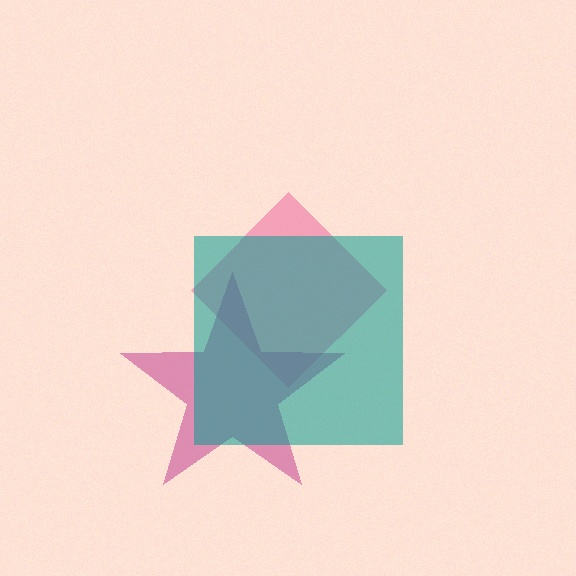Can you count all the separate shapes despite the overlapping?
Yes, there are 3 separate shapes.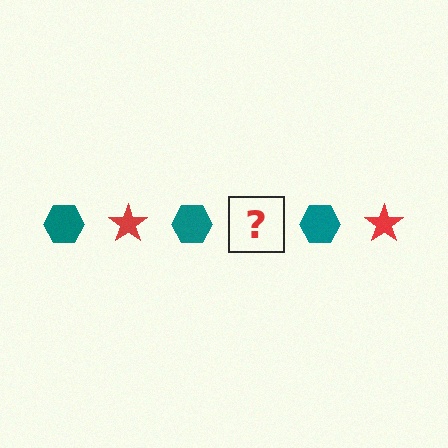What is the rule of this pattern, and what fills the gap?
The rule is that the pattern alternates between teal hexagon and red star. The gap should be filled with a red star.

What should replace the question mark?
The question mark should be replaced with a red star.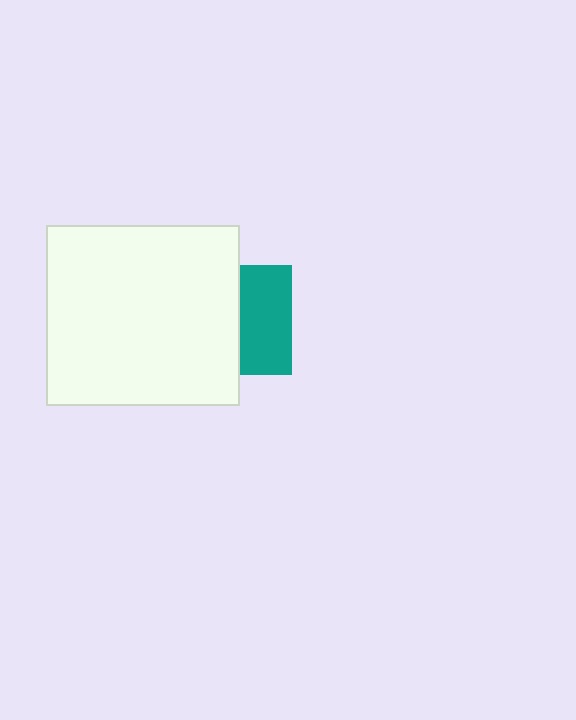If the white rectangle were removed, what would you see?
You would see the complete teal square.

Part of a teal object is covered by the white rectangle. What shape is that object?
It is a square.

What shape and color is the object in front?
The object in front is a white rectangle.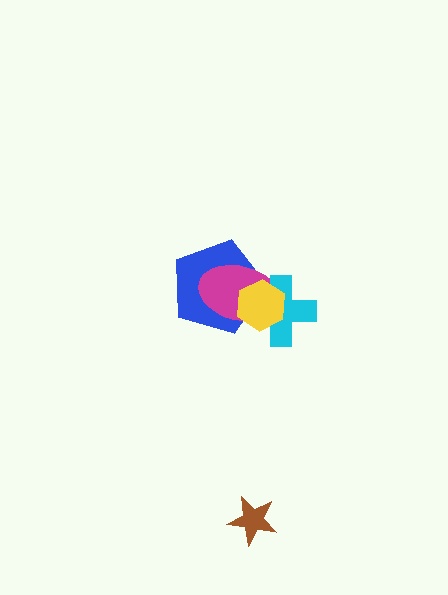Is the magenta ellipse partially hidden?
Yes, it is partially covered by another shape.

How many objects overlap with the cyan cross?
3 objects overlap with the cyan cross.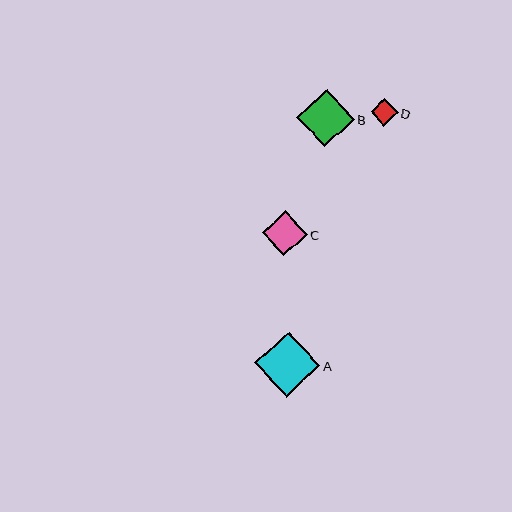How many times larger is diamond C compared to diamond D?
Diamond C is approximately 1.6 times the size of diamond D.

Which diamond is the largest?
Diamond A is the largest with a size of approximately 66 pixels.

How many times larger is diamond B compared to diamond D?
Diamond B is approximately 2.1 times the size of diamond D.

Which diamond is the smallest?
Diamond D is the smallest with a size of approximately 27 pixels.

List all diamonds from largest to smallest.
From largest to smallest: A, B, C, D.